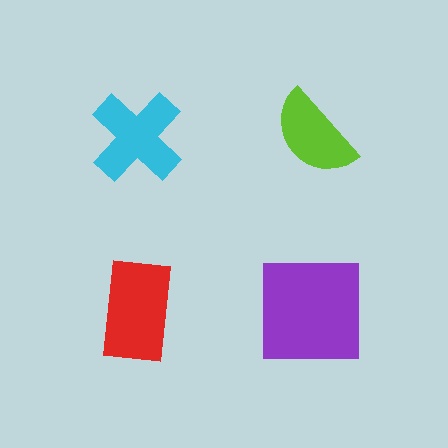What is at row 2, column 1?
A red rectangle.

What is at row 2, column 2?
A purple square.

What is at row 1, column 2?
A lime semicircle.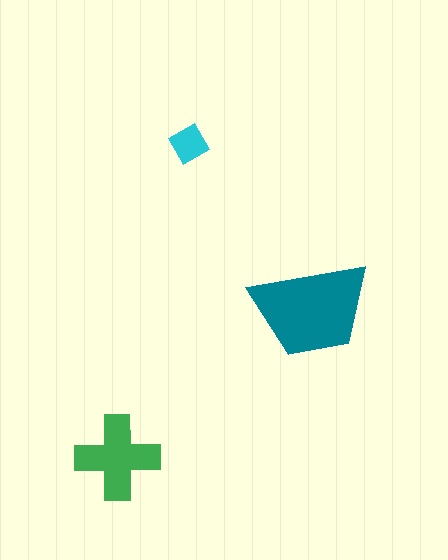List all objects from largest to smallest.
The teal trapezoid, the green cross, the cyan square.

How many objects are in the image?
There are 3 objects in the image.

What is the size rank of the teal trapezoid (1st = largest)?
1st.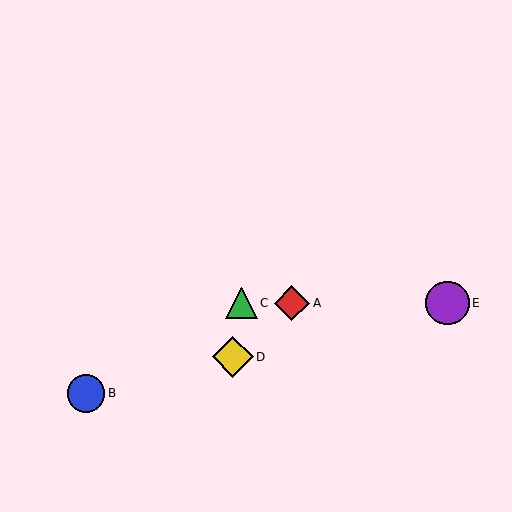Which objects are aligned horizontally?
Objects A, C, E are aligned horizontally.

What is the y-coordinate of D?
Object D is at y≈357.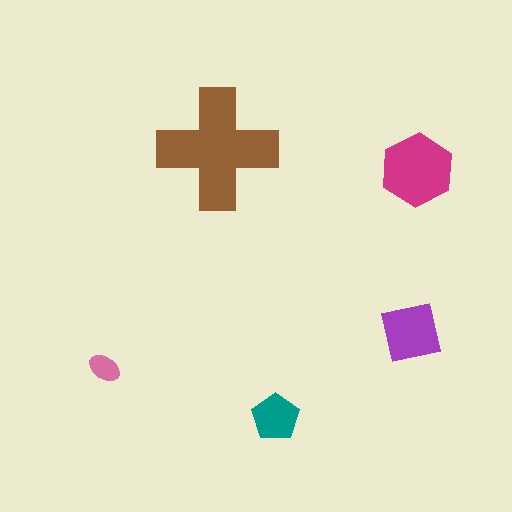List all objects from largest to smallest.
The brown cross, the magenta hexagon, the purple square, the teal pentagon, the pink ellipse.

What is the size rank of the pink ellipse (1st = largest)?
5th.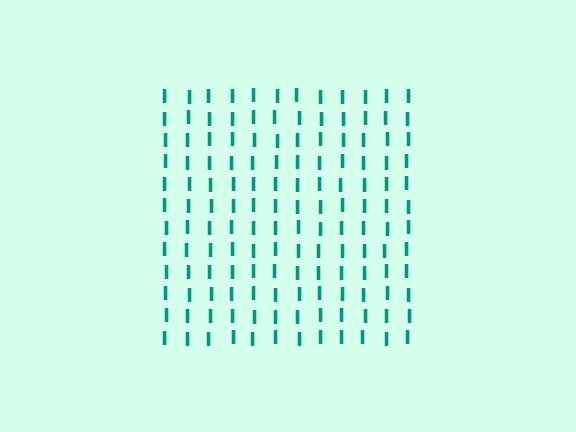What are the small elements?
The small elements are letter I's.